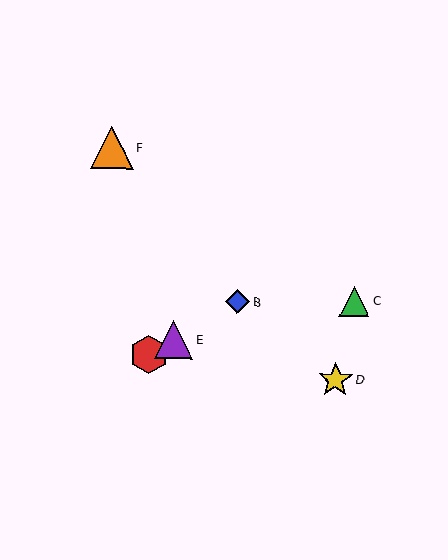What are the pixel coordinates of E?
Object E is at (174, 339).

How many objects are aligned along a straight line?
3 objects (A, B, E) are aligned along a straight line.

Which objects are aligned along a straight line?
Objects A, B, E are aligned along a straight line.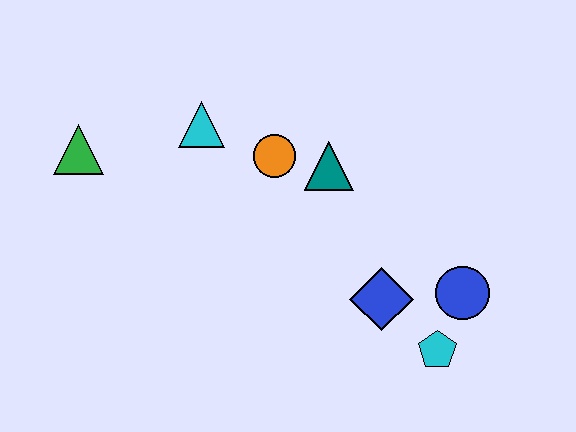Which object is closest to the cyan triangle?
The orange circle is closest to the cyan triangle.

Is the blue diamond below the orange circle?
Yes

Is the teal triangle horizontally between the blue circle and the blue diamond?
No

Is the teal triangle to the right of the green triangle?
Yes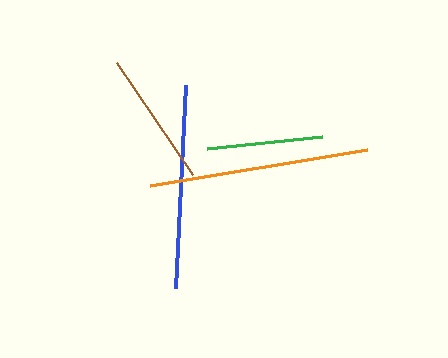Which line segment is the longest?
The orange line is the longest at approximately 220 pixels.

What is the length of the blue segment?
The blue segment is approximately 203 pixels long.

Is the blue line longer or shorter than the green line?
The blue line is longer than the green line.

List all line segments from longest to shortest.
From longest to shortest: orange, blue, brown, green.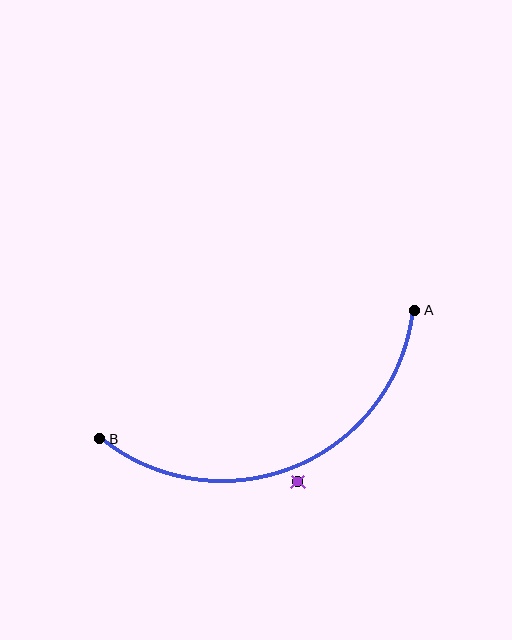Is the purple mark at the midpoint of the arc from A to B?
No — the purple mark does not lie on the arc at all. It sits slightly outside the curve.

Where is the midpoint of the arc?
The arc midpoint is the point on the curve farthest from the straight line joining A and B. It sits below that line.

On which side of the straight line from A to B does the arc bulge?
The arc bulges below the straight line connecting A and B.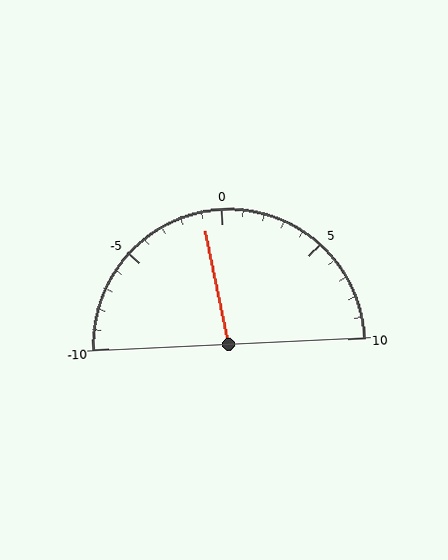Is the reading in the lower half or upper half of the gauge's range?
The reading is in the lower half of the range (-10 to 10).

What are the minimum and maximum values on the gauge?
The gauge ranges from -10 to 10.